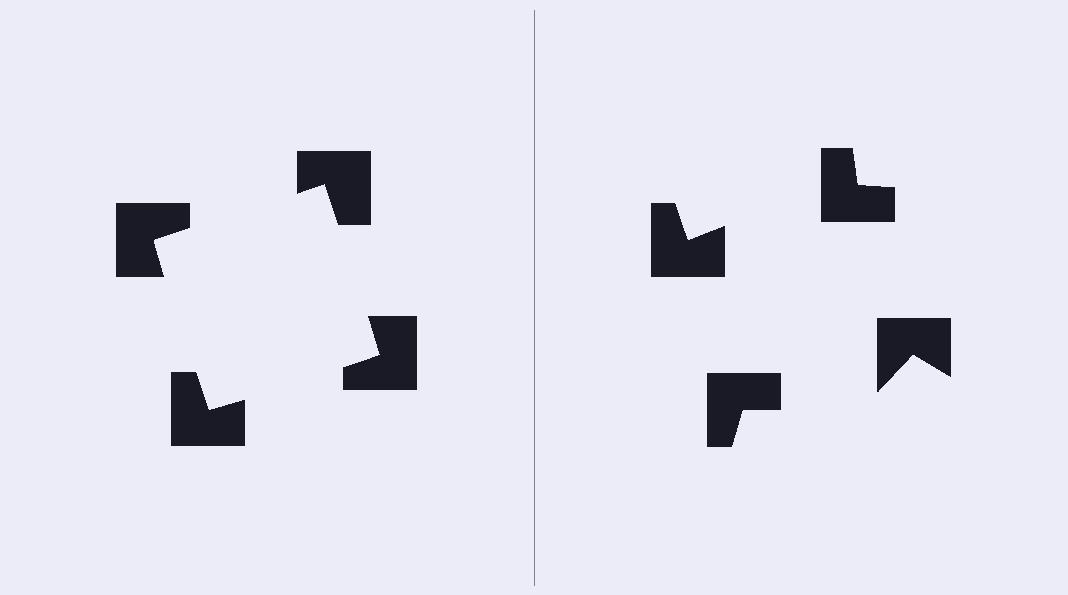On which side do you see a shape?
An illusory square appears on the left side. On the right side the wedge cuts are rotated, so no coherent shape forms.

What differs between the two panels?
The notched squares are positioned identically on both sides; only the wedge orientations differ. On the left they align to a square; on the right they are misaligned.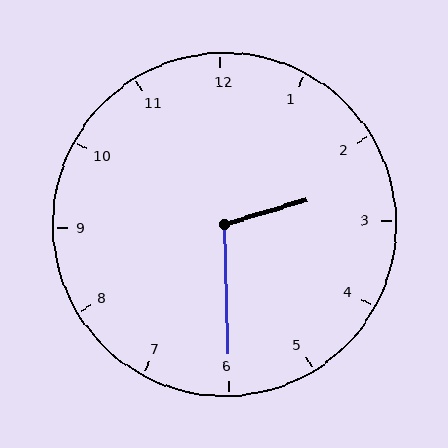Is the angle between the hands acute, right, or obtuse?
It is obtuse.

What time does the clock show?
2:30.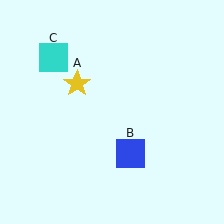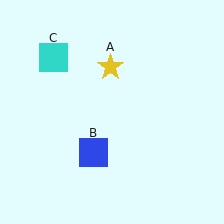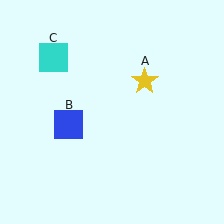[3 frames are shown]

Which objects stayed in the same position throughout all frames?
Cyan square (object C) remained stationary.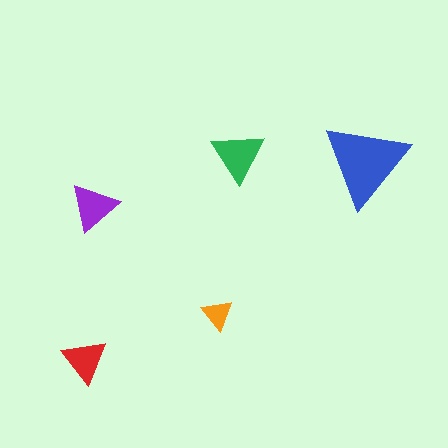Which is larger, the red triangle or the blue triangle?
The blue one.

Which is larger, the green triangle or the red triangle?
The green one.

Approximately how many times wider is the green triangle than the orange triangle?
About 1.5 times wider.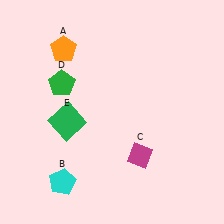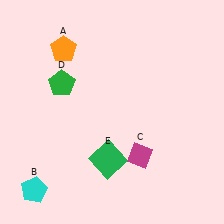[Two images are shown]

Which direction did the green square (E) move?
The green square (E) moved right.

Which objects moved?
The objects that moved are: the cyan pentagon (B), the green square (E).